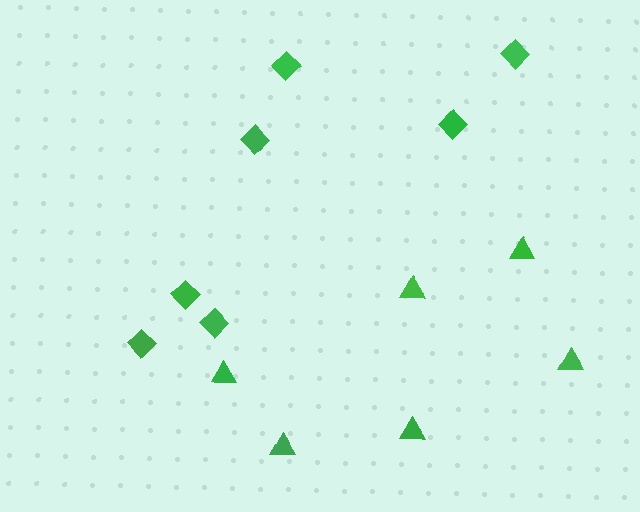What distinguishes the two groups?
There are 2 groups: one group of triangles (6) and one group of diamonds (7).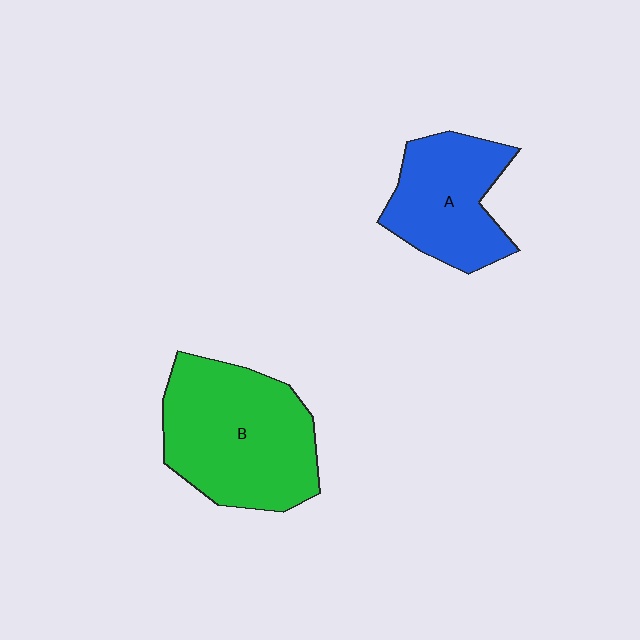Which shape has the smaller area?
Shape A (blue).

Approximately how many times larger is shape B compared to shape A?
Approximately 1.5 times.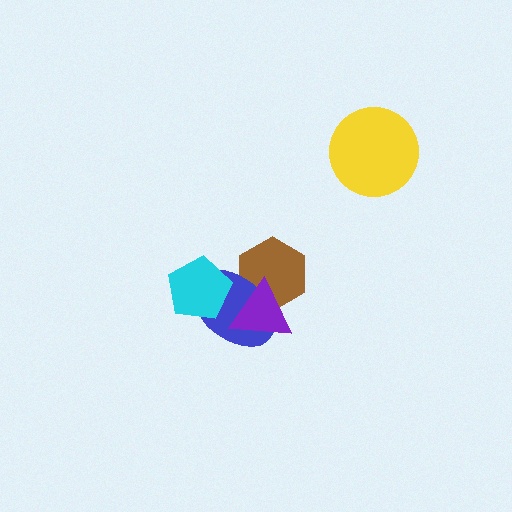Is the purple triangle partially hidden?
No, no other shape covers it.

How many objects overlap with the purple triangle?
2 objects overlap with the purple triangle.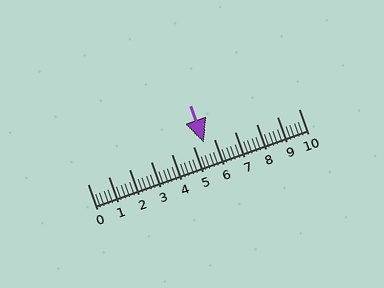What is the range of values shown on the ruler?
The ruler shows values from 0 to 10.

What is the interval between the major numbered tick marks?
The major tick marks are spaced 1 units apart.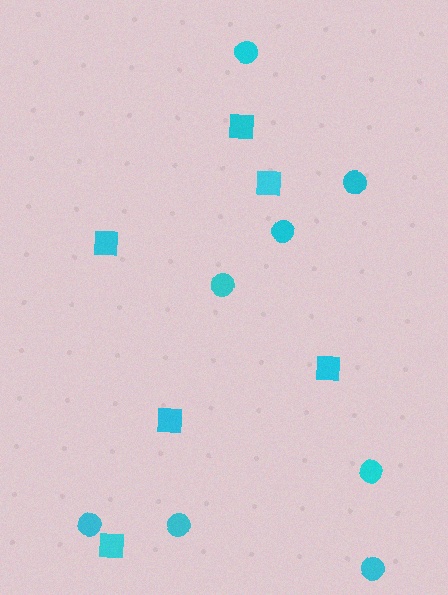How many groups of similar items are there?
There are 2 groups: one group of squares (6) and one group of circles (8).